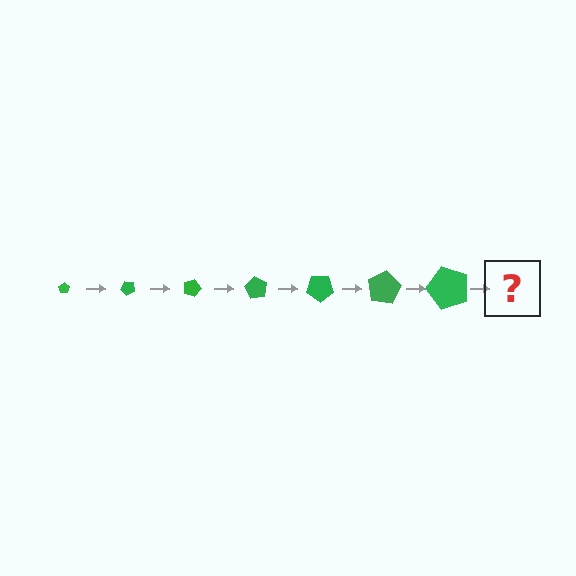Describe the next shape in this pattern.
It should be a pentagon, larger than the previous one and rotated 315 degrees from the start.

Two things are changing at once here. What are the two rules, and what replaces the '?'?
The two rules are that the pentagon grows larger each step and it rotates 45 degrees each step. The '?' should be a pentagon, larger than the previous one and rotated 315 degrees from the start.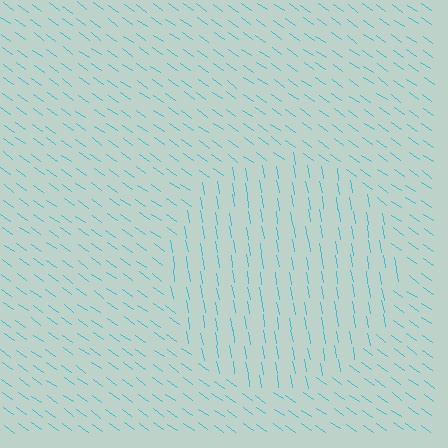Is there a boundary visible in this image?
Yes, there is a texture boundary formed by a change in line orientation.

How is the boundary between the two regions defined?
The boundary is defined purely by a change in line orientation (approximately 45 degrees difference). All lines are the same color and thickness.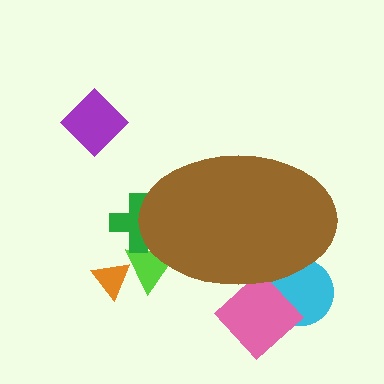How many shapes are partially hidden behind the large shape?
4 shapes are partially hidden.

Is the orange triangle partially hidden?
No, the orange triangle is fully visible.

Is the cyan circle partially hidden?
Yes, the cyan circle is partially hidden behind the brown ellipse.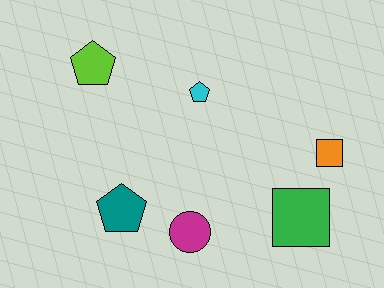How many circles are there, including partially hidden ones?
There is 1 circle.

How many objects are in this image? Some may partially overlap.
There are 6 objects.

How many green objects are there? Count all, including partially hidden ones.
There is 1 green object.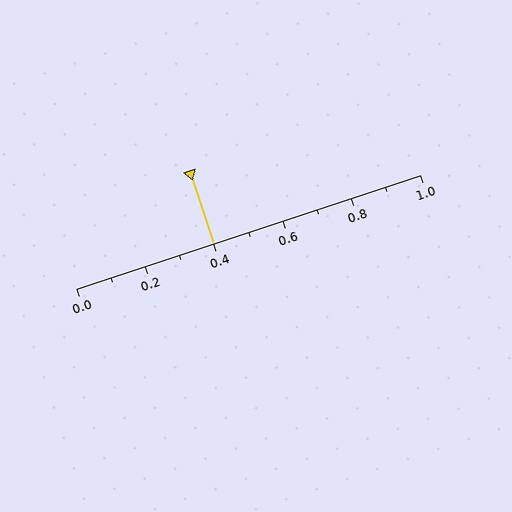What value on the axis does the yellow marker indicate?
The marker indicates approximately 0.4.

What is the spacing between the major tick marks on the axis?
The major ticks are spaced 0.2 apart.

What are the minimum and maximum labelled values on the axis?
The axis runs from 0.0 to 1.0.